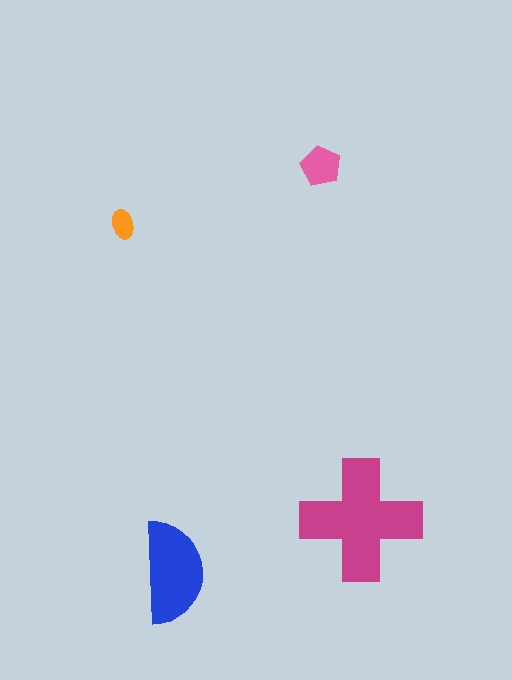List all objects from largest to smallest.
The magenta cross, the blue semicircle, the pink pentagon, the orange ellipse.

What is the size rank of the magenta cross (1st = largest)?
1st.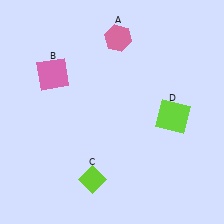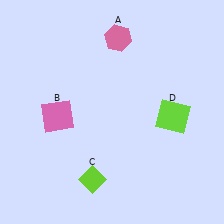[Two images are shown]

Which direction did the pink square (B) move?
The pink square (B) moved down.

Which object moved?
The pink square (B) moved down.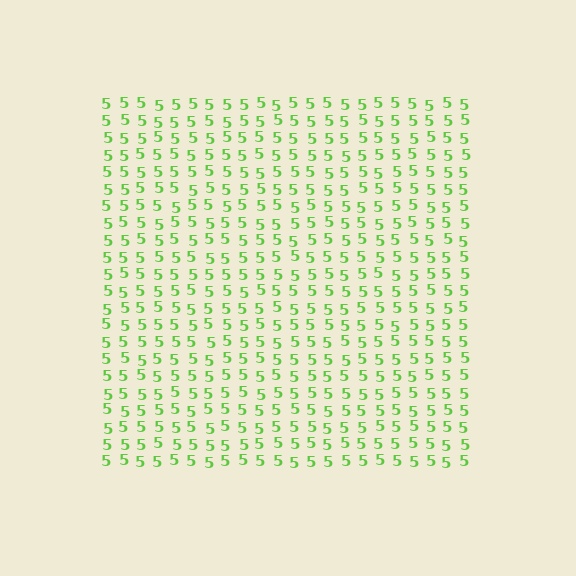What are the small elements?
The small elements are digit 5's.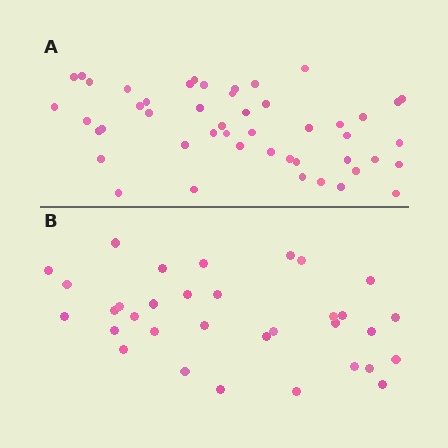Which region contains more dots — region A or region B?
Region A (the top region) has more dots.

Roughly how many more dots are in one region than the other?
Region A has approximately 15 more dots than region B.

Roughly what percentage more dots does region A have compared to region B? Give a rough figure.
About 45% more.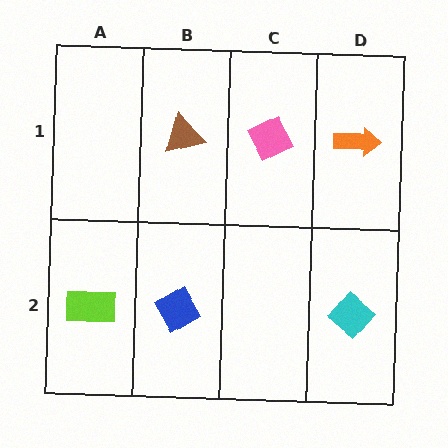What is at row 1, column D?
An orange arrow.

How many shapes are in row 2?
3 shapes.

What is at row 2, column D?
A cyan diamond.